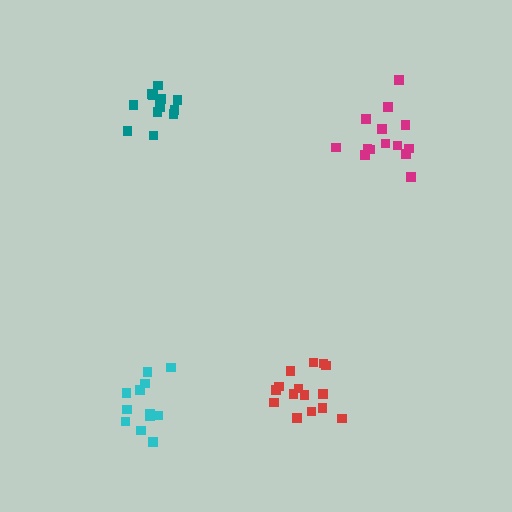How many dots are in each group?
Group 1: 13 dots, Group 2: 12 dots, Group 3: 14 dots, Group 4: 15 dots (54 total).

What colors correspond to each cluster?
The clusters are colored: teal, cyan, magenta, red.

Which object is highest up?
The teal cluster is topmost.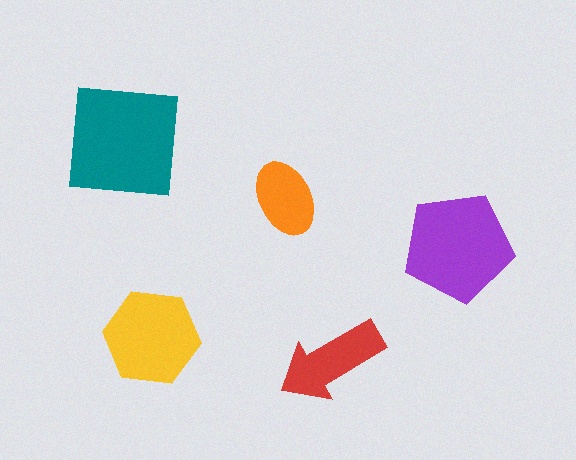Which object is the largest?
The teal square.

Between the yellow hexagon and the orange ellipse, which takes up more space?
The yellow hexagon.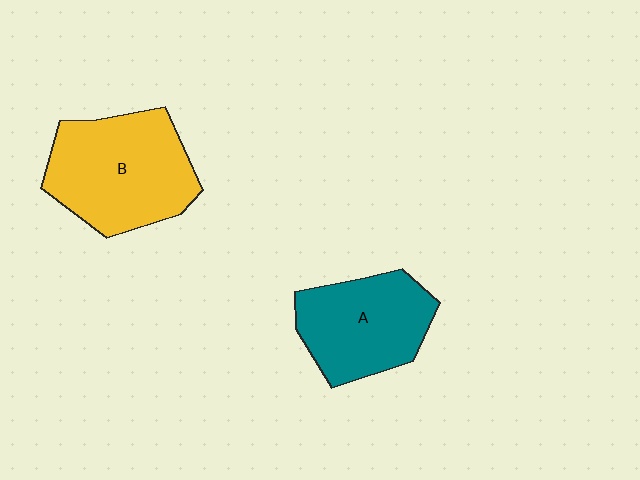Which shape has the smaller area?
Shape A (teal).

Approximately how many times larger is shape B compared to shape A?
Approximately 1.2 times.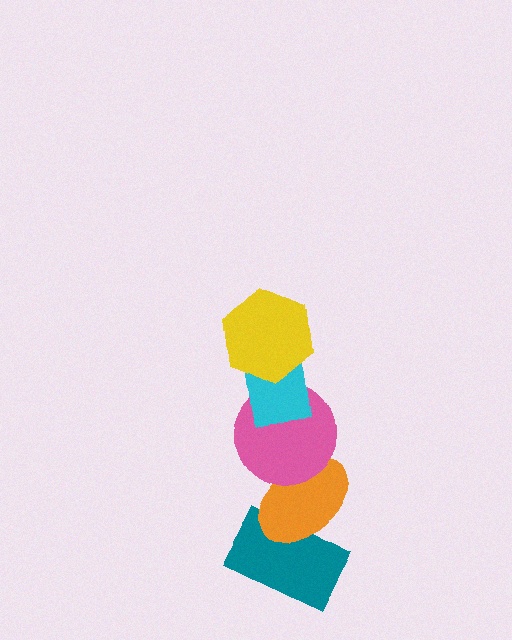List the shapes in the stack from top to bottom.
From top to bottom: the yellow hexagon, the cyan rectangle, the pink circle, the orange ellipse, the teal rectangle.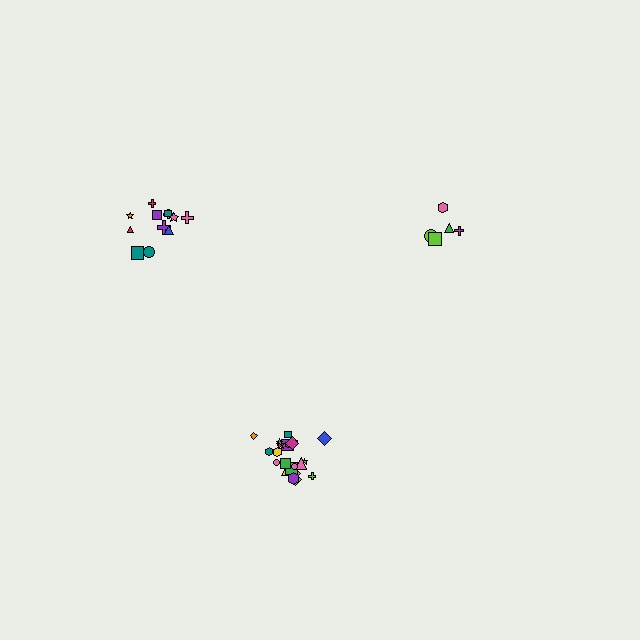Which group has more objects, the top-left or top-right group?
The top-left group.